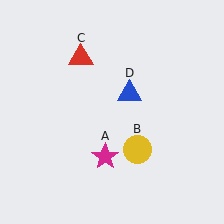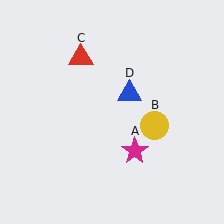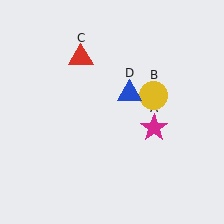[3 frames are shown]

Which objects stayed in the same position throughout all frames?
Red triangle (object C) and blue triangle (object D) remained stationary.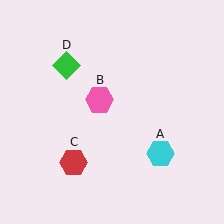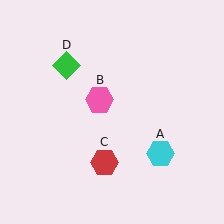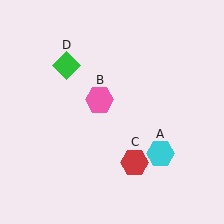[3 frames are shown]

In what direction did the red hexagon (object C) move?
The red hexagon (object C) moved right.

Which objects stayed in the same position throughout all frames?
Cyan hexagon (object A) and pink hexagon (object B) and green diamond (object D) remained stationary.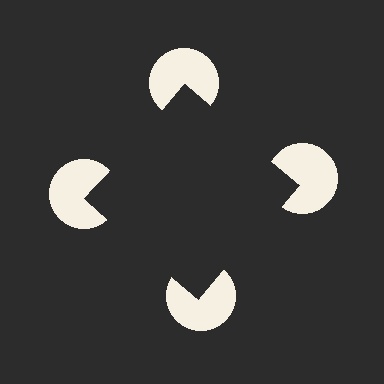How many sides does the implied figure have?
4 sides.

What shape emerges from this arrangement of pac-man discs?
An illusory square — its edges are inferred from the aligned wedge cuts in the pac-man discs, not physically drawn.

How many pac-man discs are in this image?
There are 4 — one at each vertex of the illusory square.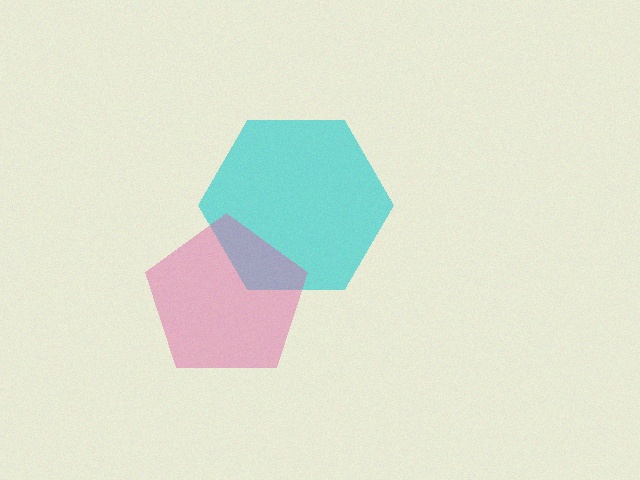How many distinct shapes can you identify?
There are 2 distinct shapes: a cyan hexagon, a pink pentagon.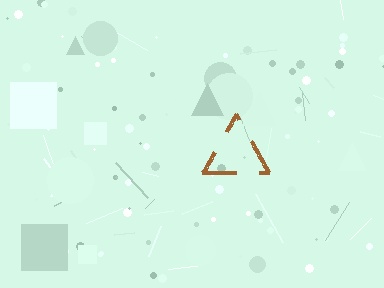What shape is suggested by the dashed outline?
The dashed outline suggests a triangle.